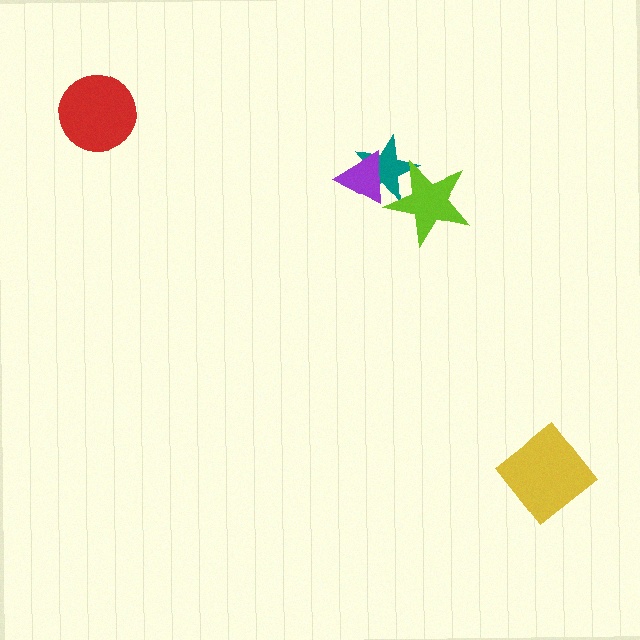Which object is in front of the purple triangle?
The lime star is in front of the purple triangle.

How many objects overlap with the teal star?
2 objects overlap with the teal star.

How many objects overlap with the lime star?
2 objects overlap with the lime star.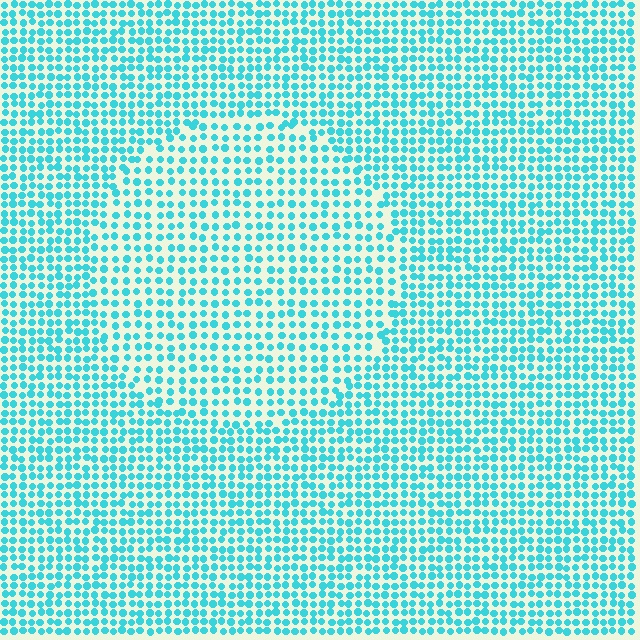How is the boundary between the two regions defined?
The boundary is defined by a change in element density (approximately 1.5x ratio). All elements are the same color, size, and shape.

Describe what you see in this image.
The image contains small cyan elements arranged at two different densities. A circle-shaped region is visible where the elements are less densely packed than the surrounding area.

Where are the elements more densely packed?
The elements are more densely packed outside the circle boundary.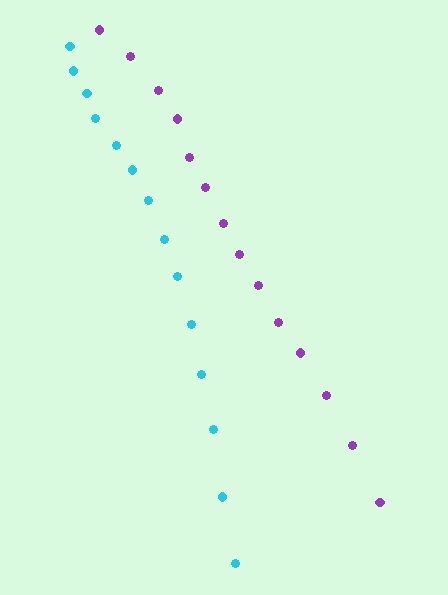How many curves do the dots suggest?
There are 2 distinct paths.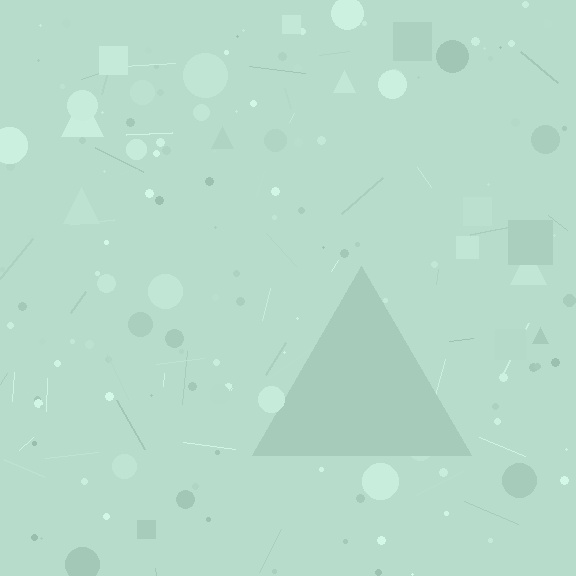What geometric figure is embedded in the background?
A triangle is embedded in the background.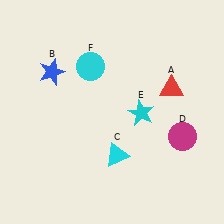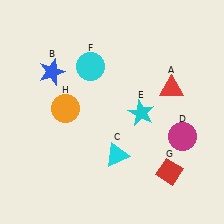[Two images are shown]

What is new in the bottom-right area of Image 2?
A red diamond (G) was added in the bottom-right area of Image 2.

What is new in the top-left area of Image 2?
An orange circle (H) was added in the top-left area of Image 2.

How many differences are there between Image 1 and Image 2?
There are 2 differences between the two images.